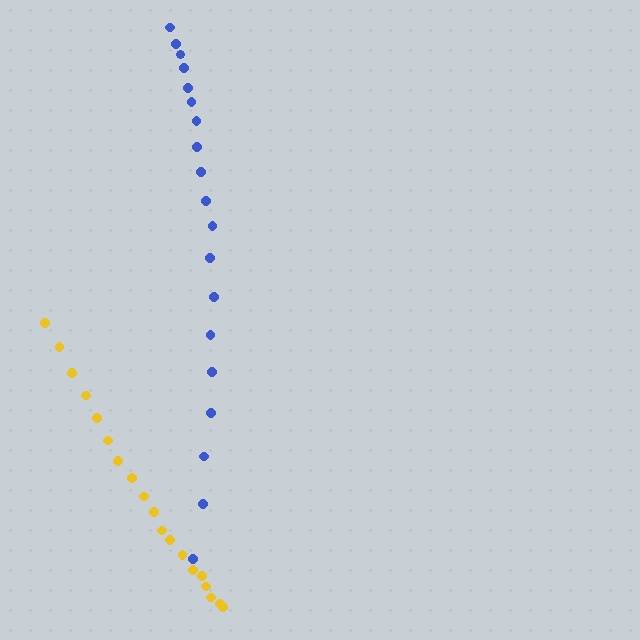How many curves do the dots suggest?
There are 2 distinct paths.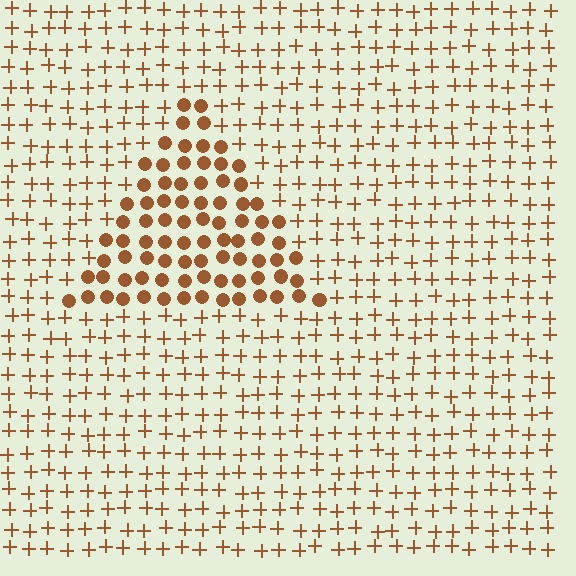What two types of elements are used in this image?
The image uses circles inside the triangle region and plus signs outside it.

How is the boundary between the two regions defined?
The boundary is defined by a change in element shape: circles inside vs. plus signs outside. All elements share the same color and spacing.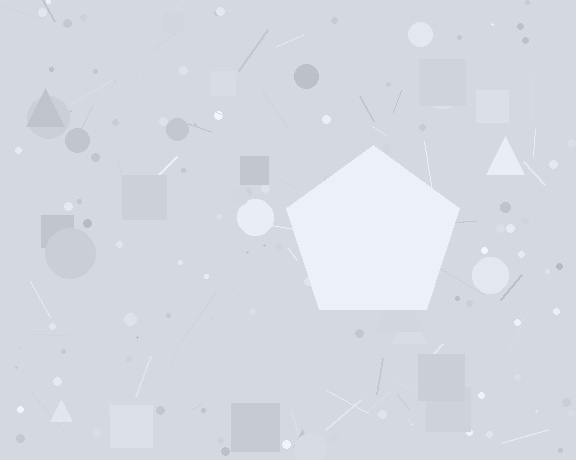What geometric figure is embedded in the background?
A pentagon is embedded in the background.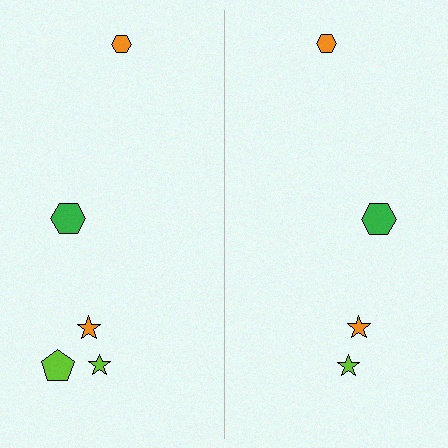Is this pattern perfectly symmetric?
No, the pattern is not perfectly symmetric. A lime pentagon is missing from the right side.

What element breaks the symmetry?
A lime pentagon is missing from the right side.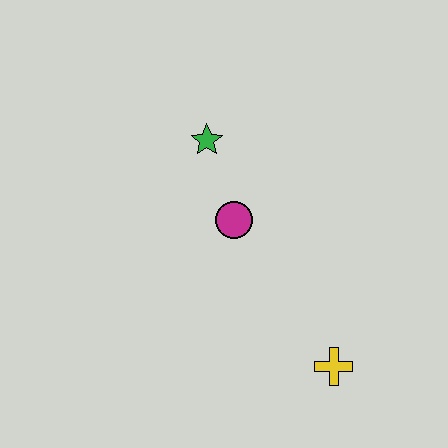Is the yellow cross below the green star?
Yes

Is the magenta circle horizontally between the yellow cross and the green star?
Yes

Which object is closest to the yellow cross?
The magenta circle is closest to the yellow cross.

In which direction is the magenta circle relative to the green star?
The magenta circle is below the green star.